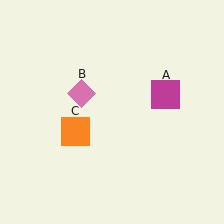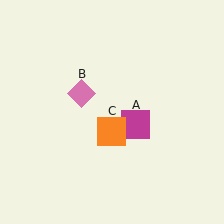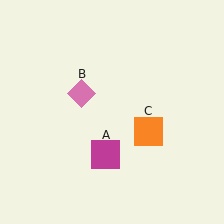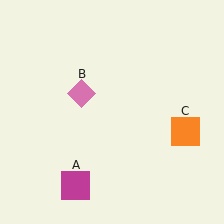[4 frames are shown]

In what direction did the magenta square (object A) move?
The magenta square (object A) moved down and to the left.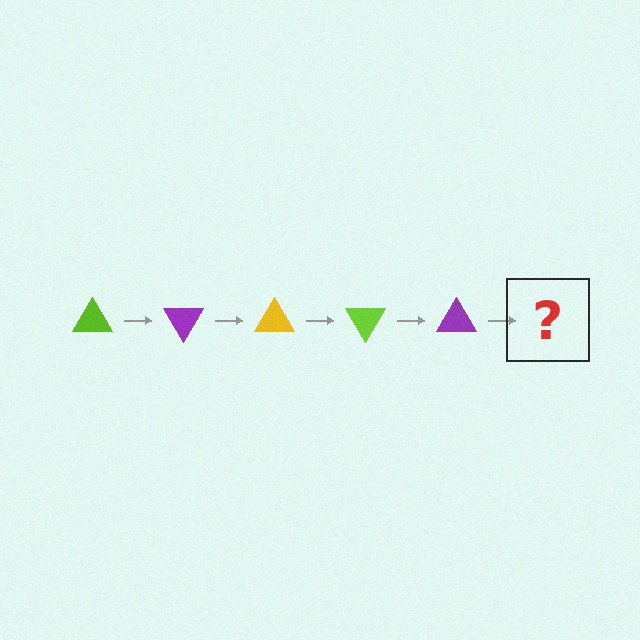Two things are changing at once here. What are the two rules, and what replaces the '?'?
The two rules are that it rotates 60 degrees each step and the color cycles through lime, purple, and yellow. The '?' should be a yellow triangle, rotated 300 degrees from the start.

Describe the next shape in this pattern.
It should be a yellow triangle, rotated 300 degrees from the start.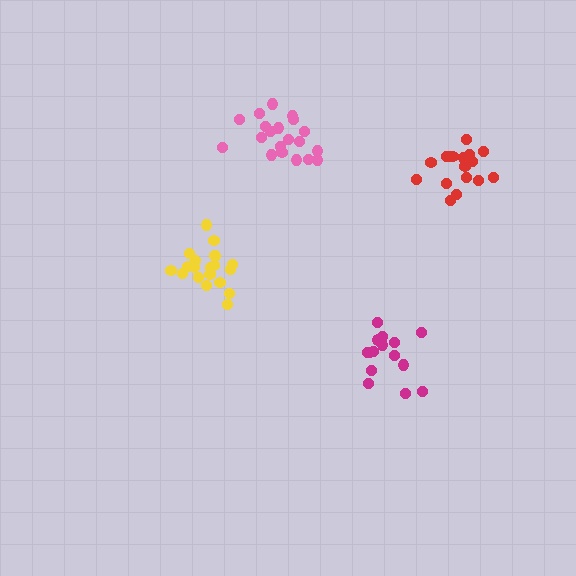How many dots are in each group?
Group 1: 16 dots, Group 2: 20 dots, Group 3: 17 dots, Group 4: 20 dots (73 total).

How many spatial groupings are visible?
There are 4 spatial groupings.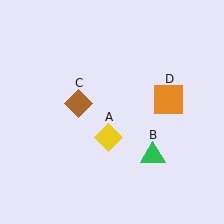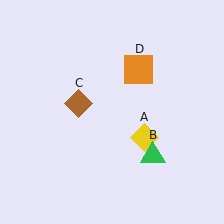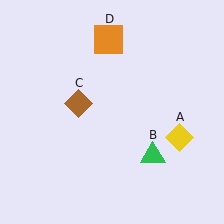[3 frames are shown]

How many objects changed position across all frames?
2 objects changed position: yellow diamond (object A), orange square (object D).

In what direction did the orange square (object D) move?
The orange square (object D) moved up and to the left.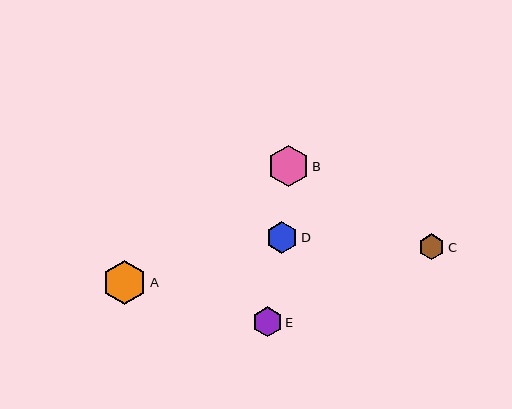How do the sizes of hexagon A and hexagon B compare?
Hexagon A and hexagon B are approximately the same size.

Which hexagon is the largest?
Hexagon A is the largest with a size of approximately 44 pixels.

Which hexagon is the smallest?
Hexagon C is the smallest with a size of approximately 26 pixels.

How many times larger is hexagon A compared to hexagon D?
Hexagon A is approximately 1.4 times the size of hexagon D.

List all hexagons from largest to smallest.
From largest to smallest: A, B, D, E, C.